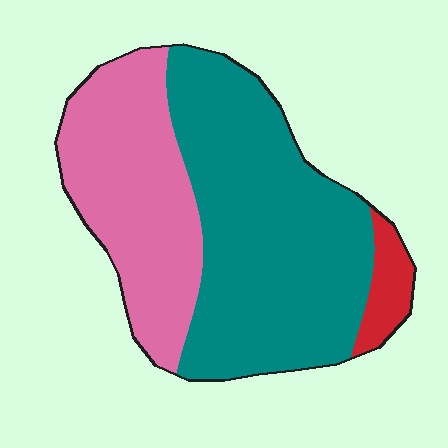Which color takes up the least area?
Red, at roughly 5%.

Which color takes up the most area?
Teal, at roughly 60%.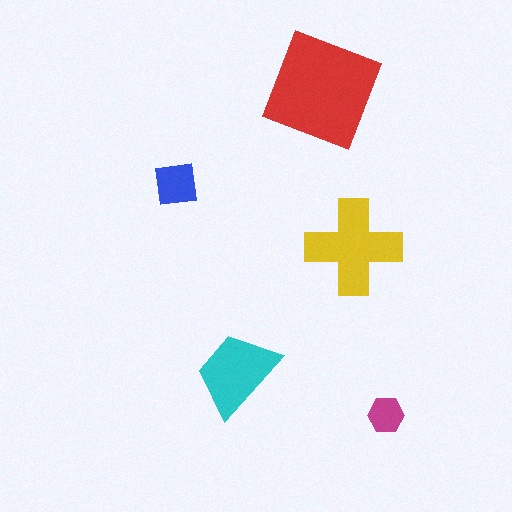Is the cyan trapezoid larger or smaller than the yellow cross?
Smaller.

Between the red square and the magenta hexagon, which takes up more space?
The red square.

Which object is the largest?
The red square.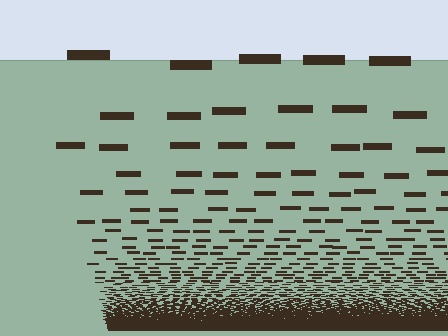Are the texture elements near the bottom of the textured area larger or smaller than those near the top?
Smaller. The gradient is inverted — elements near the bottom are smaller and denser.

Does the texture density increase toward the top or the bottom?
Density increases toward the bottom.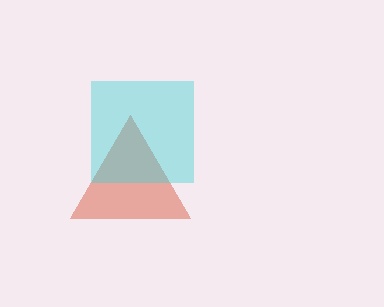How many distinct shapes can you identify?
There are 2 distinct shapes: a red triangle, a cyan square.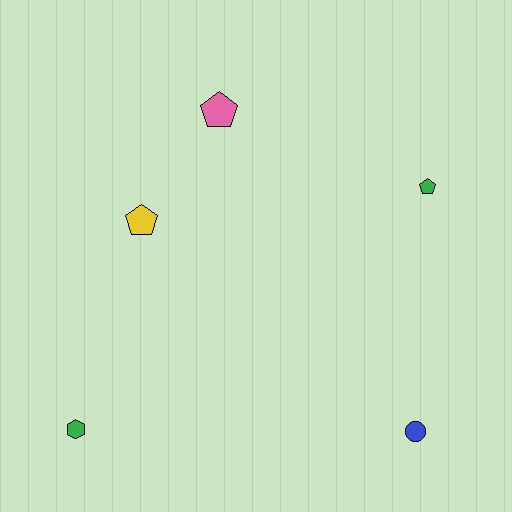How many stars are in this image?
There are no stars.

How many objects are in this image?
There are 5 objects.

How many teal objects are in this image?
There are no teal objects.